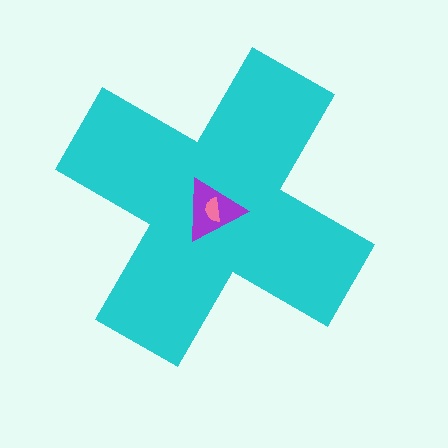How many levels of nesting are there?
3.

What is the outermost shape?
The cyan cross.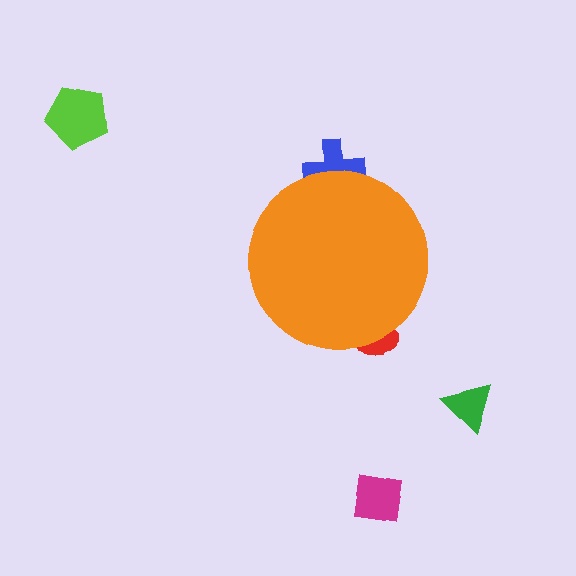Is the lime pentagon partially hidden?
No, the lime pentagon is fully visible.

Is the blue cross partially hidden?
Yes, the blue cross is partially hidden behind the orange circle.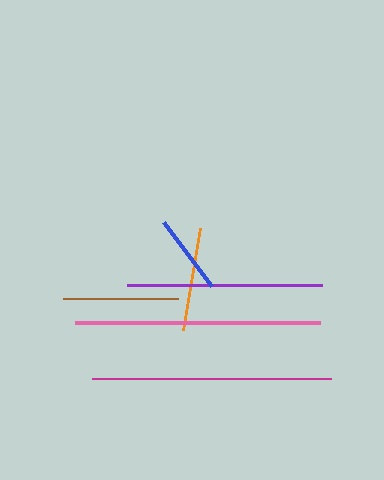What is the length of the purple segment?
The purple segment is approximately 195 pixels long.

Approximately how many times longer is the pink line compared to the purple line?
The pink line is approximately 1.3 times the length of the purple line.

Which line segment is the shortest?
The blue line is the shortest at approximately 81 pixels.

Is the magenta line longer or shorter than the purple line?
The magenta line is longer than the purple line.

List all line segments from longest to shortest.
From longest to shortest: pink, magenta, purple, brown, orange, blue.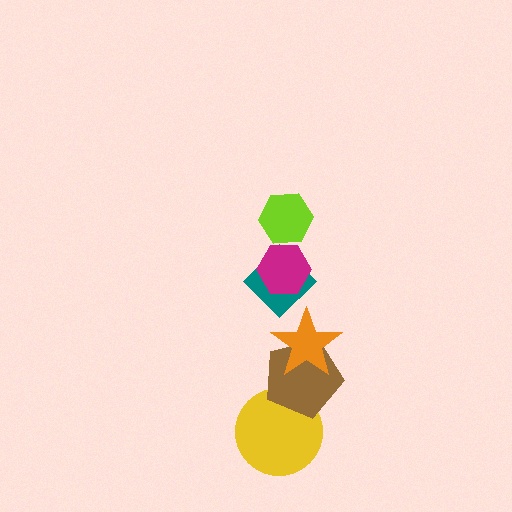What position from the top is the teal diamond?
The teal diamond is 3rd from the top.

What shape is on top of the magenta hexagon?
The lime hexagon is on top of the magenta hexagon.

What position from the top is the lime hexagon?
The lime hexagon is 1st from the top.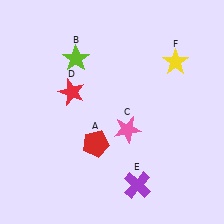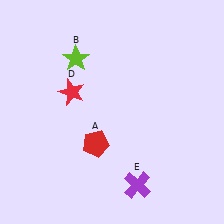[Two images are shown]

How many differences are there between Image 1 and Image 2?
There are 2 differences between the two images.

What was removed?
The yellow star (F), the pink star (C) were removed in Image 2.